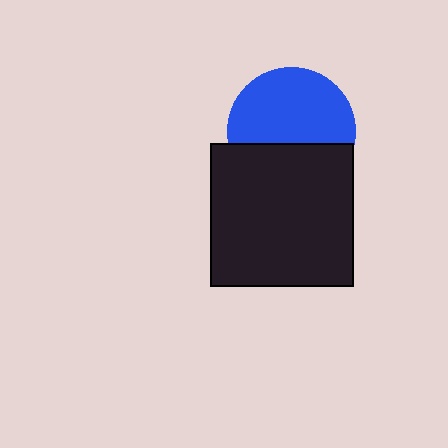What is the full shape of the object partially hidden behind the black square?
The partially hidden object is a blue circle.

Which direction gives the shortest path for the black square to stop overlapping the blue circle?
Moving down gives the shortest separation.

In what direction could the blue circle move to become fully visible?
The blue circle could move up. That would shift it out from behind the black square entirely.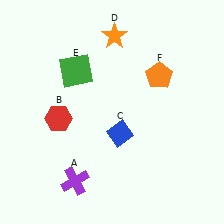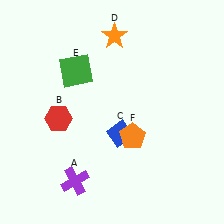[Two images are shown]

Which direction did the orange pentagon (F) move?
The orange pentagon (F) moved down.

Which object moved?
The orange pentagon (F) moved down.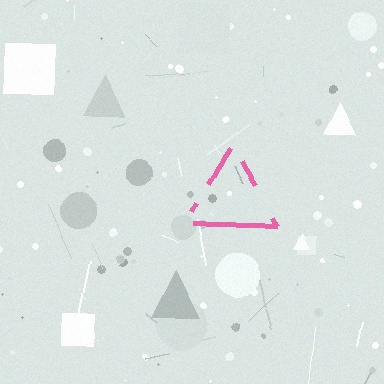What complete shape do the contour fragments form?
The contour fragments form a triangle.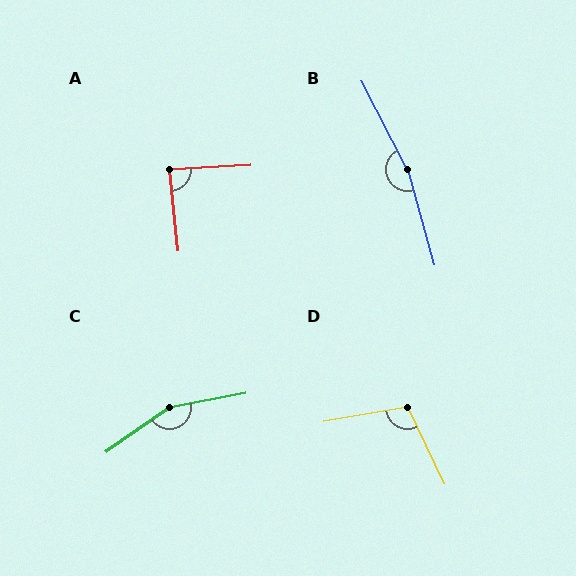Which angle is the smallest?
A, at approximately 87 degrees.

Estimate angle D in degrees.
Approximately 106 degrees.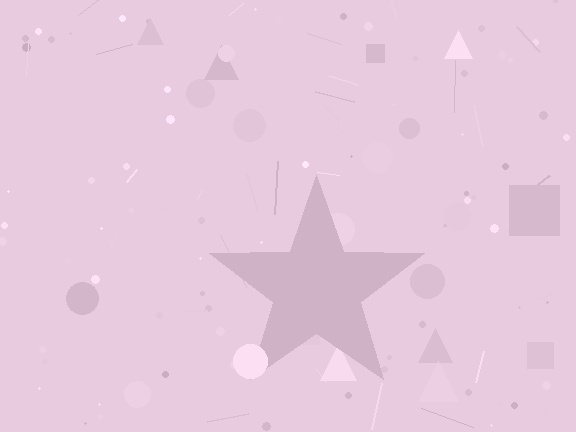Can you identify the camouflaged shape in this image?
The camouflaged shape is a star.